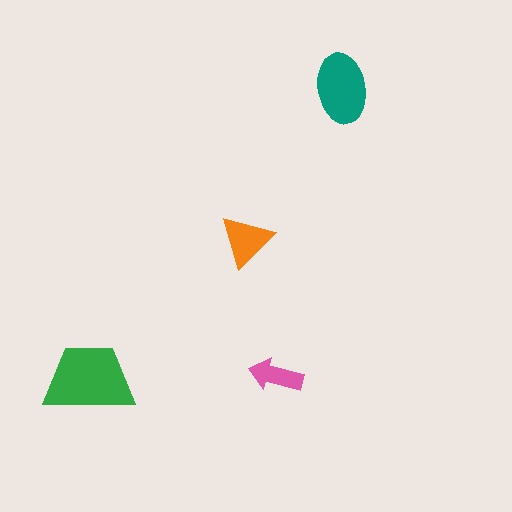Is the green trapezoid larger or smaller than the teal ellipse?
Larger.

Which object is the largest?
The green trapezoid.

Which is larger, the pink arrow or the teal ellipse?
The teal ellipse.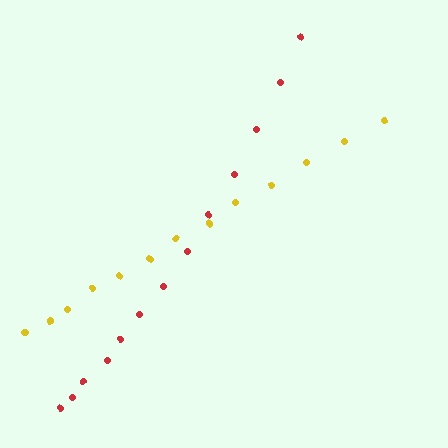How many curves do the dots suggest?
There are 2 distinct paths.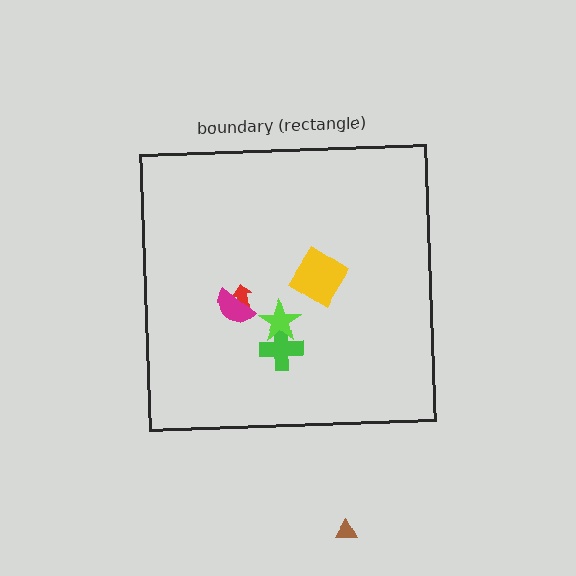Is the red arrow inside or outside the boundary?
Inside.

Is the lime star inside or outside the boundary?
Inside.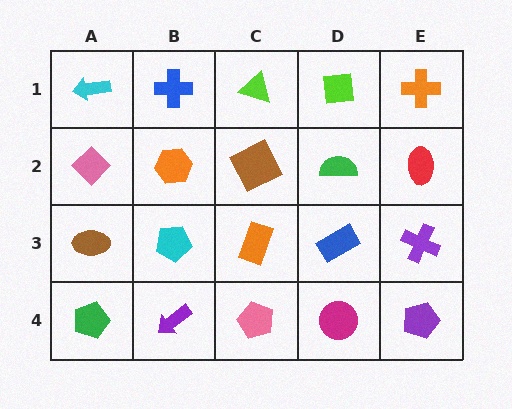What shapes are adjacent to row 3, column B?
An orange hexagon (row 2, column B), a purple arrow (row 4, column B), a brown ellipse (row 3, column A), an orange rectangle (row 3, column C).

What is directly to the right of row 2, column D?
A red ellipse.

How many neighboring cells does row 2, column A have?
3.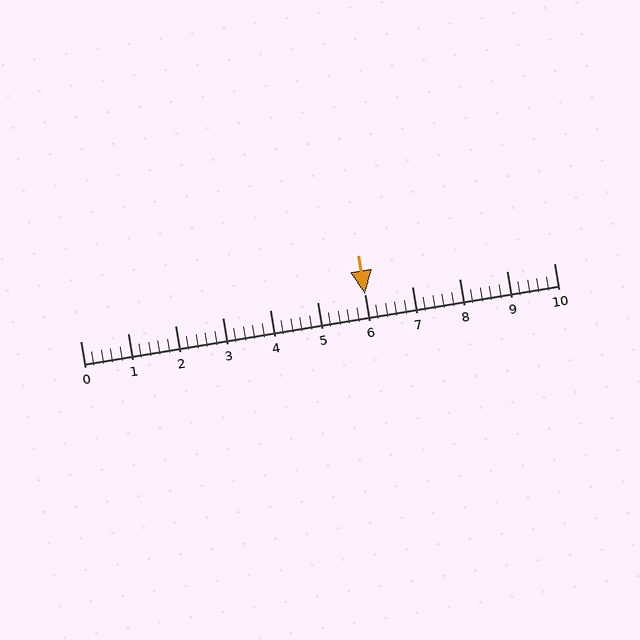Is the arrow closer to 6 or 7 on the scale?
The arrow is closer to 6.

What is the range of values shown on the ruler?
The ruler shows values from 0 to 10.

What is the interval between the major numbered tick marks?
The major tick marks are spaced 1 units apart.